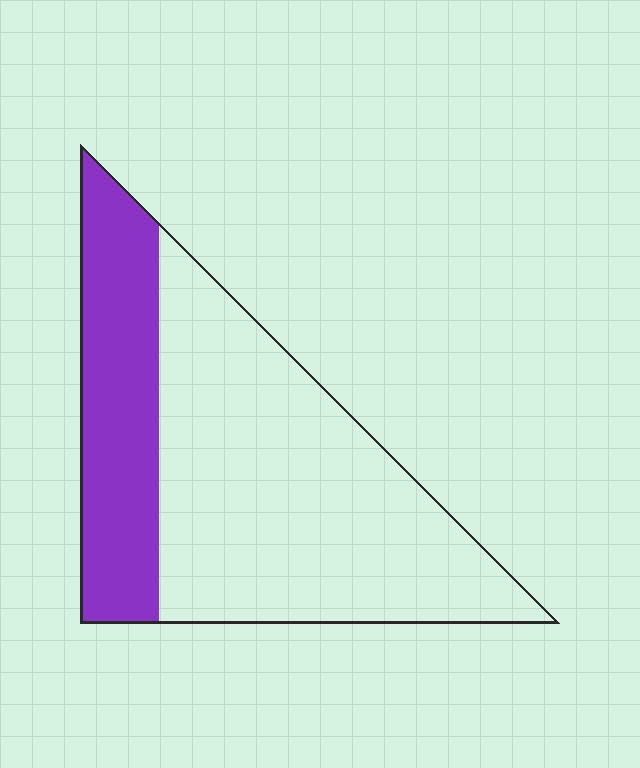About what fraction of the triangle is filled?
About one third (1/3).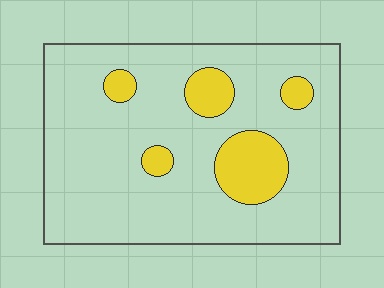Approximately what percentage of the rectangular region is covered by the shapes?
Approximately 15%.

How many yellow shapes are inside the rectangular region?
5.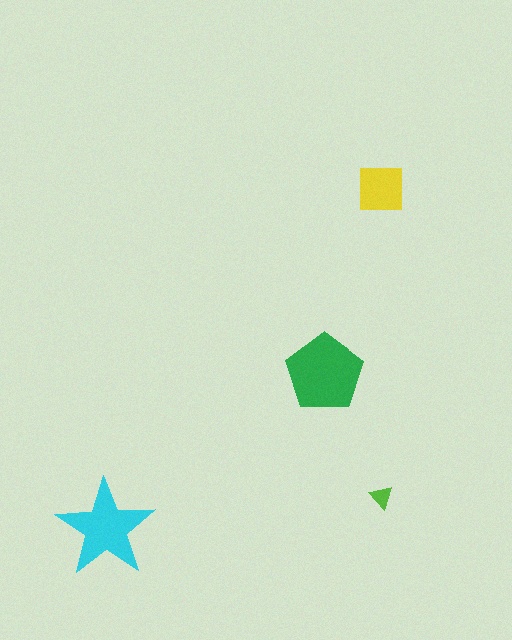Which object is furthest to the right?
The lime triangle is rightmost.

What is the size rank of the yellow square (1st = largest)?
3rd.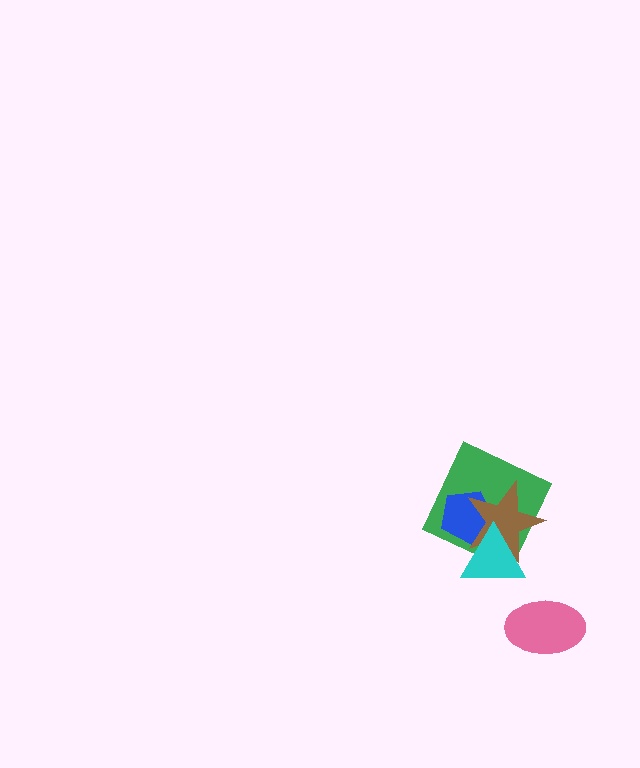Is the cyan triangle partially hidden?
No, no other shape covers it.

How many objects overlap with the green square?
3 objects overlap with the green square.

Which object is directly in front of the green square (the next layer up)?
The blue pentagon is directly in front of the green square.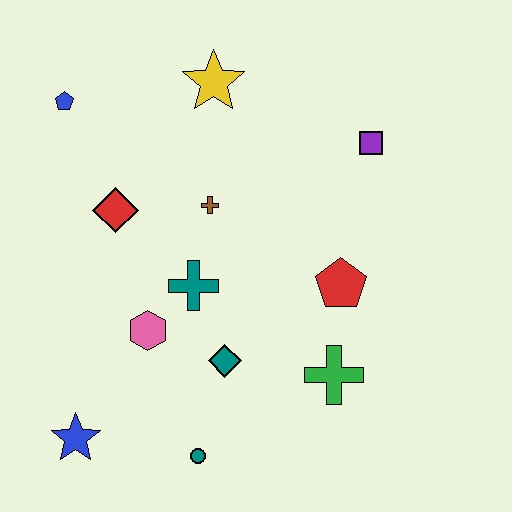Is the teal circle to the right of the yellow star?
No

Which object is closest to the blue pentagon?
The red diamond is closest to the blue pentagon.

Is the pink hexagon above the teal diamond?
Yes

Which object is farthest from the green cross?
The blue pentagon is farthest from the green cross.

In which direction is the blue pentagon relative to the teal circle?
The blue pentagon is above the teal circle.